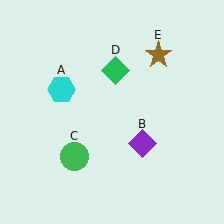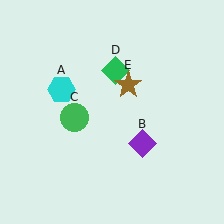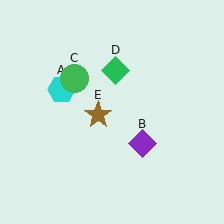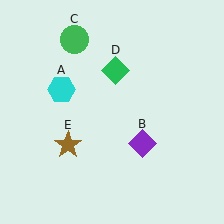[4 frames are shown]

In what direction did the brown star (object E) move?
The brown star (object E) moved down and to the left.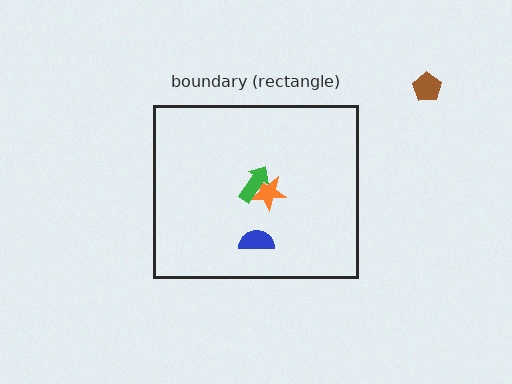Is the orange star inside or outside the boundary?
Inside.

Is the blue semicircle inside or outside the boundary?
Inside.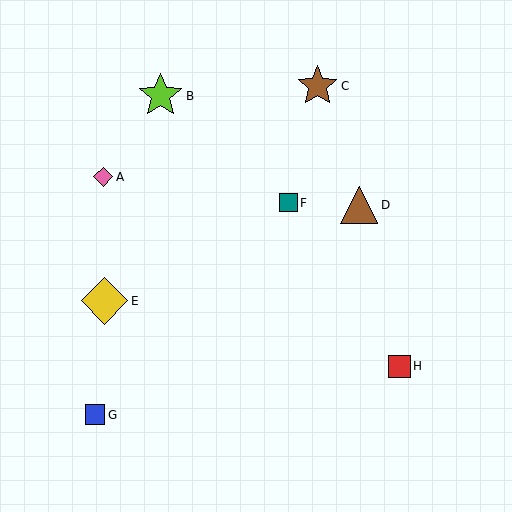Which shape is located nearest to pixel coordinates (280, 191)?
The teal square (labeled F) at (288, 203) is nearest to that location.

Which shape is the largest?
The yellow diamond (labeled E) is the largest.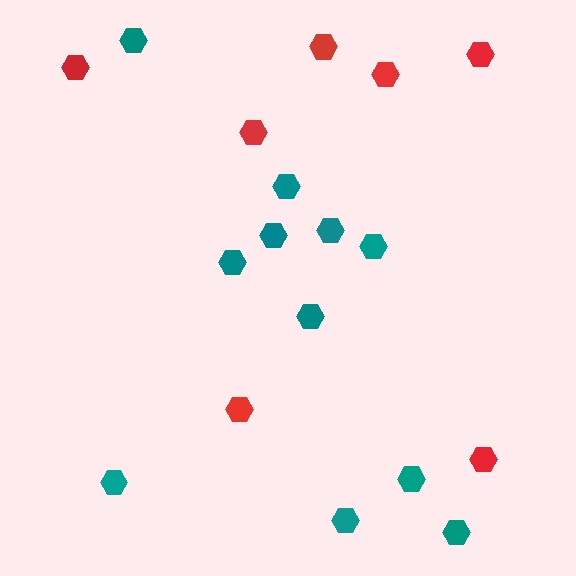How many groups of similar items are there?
There are 2 groups: one group of red hexagons (7) and one group of teal hexagons (11).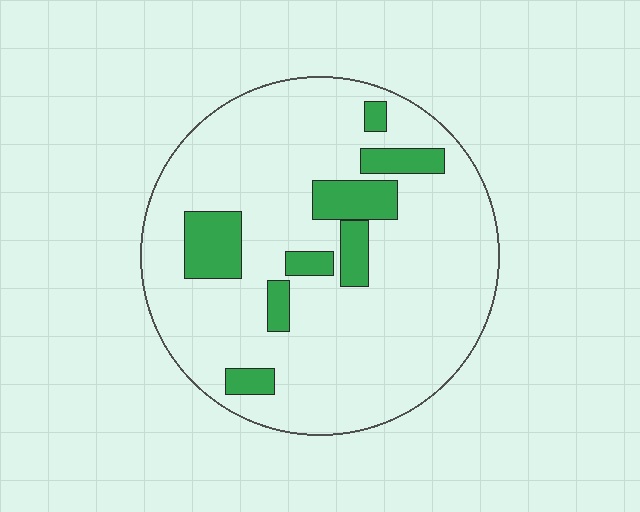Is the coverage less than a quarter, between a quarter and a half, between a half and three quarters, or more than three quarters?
Less than a quarter.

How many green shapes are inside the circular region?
8.